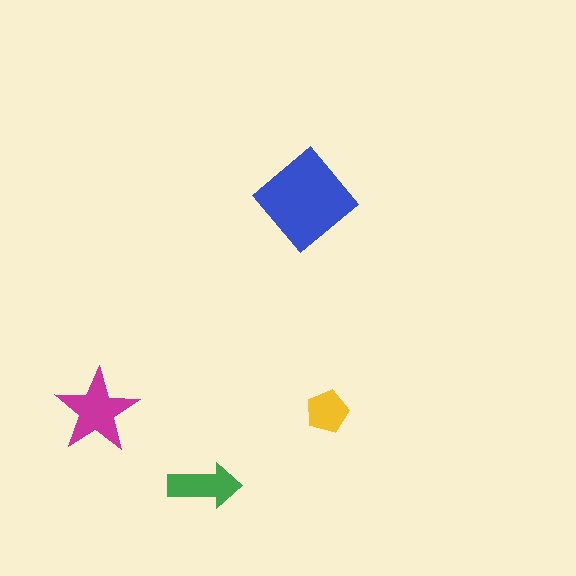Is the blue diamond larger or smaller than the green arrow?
Larger.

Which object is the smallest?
The yellow pentagon.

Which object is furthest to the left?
The magenta star is leftmost.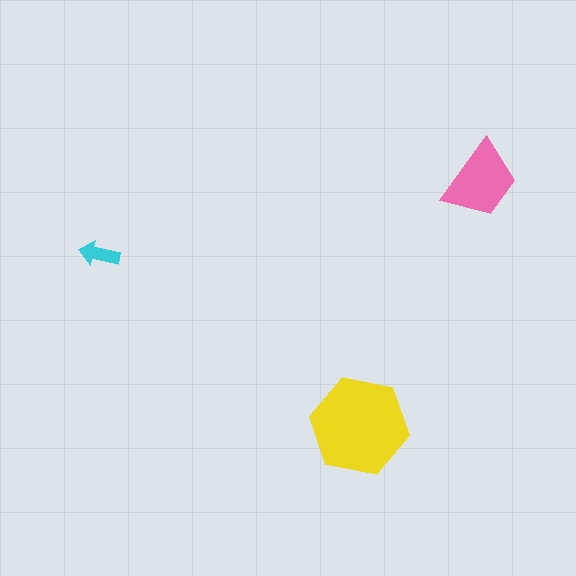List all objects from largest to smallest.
The yellow hexagon, the pink trapezoid, the cyan arrow.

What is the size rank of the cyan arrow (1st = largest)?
3rd.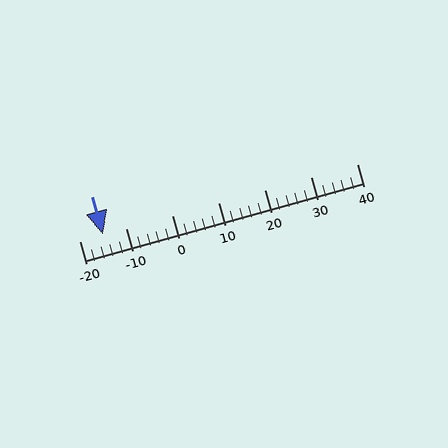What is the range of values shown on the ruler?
The ruler shows values from -20 to 40.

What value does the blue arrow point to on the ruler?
The blue arrow points to approximately -15.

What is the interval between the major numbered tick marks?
The major tick marks are spaced 10 units apart.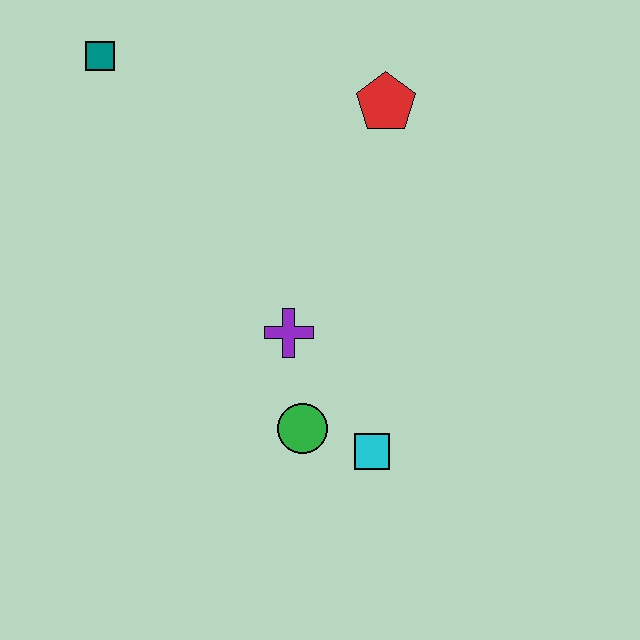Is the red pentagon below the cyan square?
No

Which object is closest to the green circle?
The cyan square is closest to the green circle.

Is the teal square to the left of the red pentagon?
Yes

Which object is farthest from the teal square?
The cyan square is farthest from the teal square.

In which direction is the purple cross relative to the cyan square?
The purple cross is above the cyan square.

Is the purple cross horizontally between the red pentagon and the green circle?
No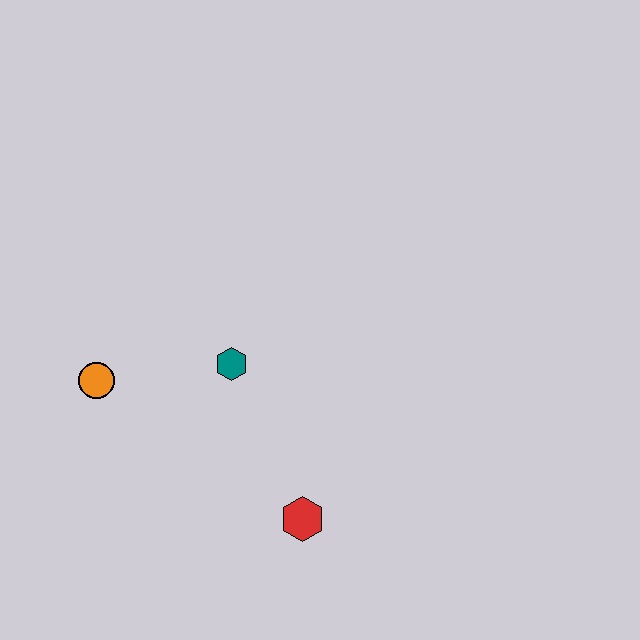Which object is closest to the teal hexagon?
The orange circle is closest to the teal hexagon.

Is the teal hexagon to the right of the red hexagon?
No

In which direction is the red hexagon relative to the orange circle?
The red hexagon is to the right of the orange circle.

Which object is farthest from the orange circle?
The red hexagon is farthest from the orange circle.